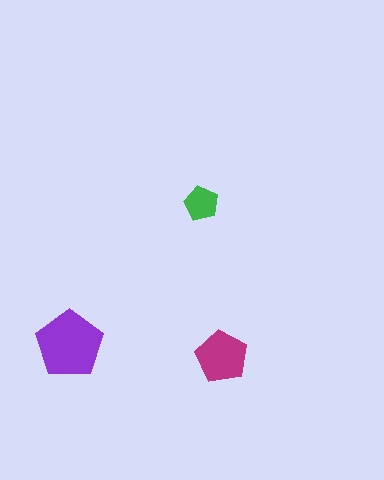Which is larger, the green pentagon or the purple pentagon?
The purple one.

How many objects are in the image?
There are 3 objects in the image.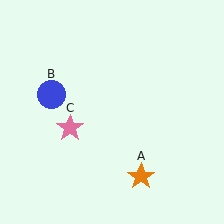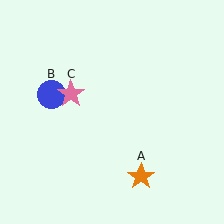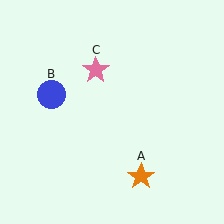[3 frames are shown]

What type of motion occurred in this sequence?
The pink star (object C) rotated clockwise around the center of the scene.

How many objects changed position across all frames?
1 object changed position: pink star (object C).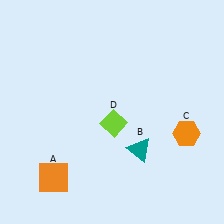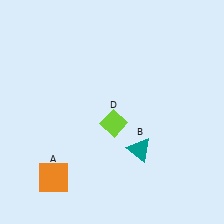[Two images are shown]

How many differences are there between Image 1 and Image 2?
There is 1 difference between the two images.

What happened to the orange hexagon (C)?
The orange hexagon (C) was removed in Image 2. It was in the bottom-right area of Image 1.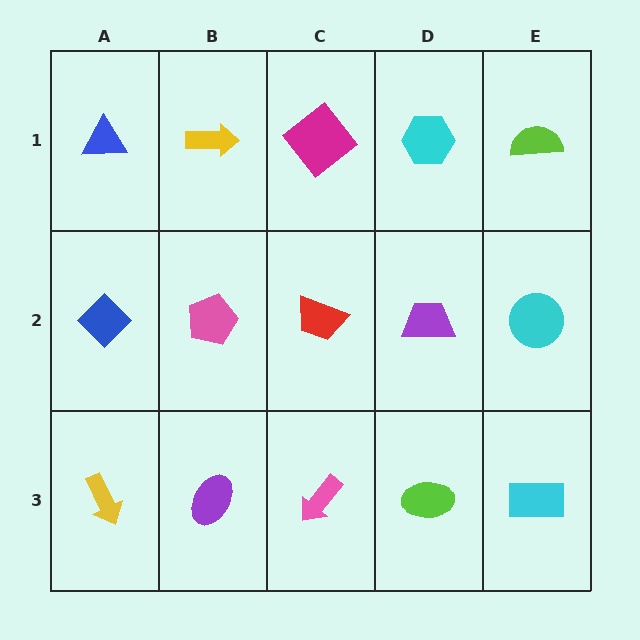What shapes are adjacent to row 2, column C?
A magenta diamond (row 1, column C), a pink arrow (row 3, column C), a pink pentagon (row 2, column B), a purple trapezoid (row 2, column D).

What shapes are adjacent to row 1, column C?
A red trapezoid (row 2, column C), a yellow arrow (row 1, column B), a cyan hexagon (row 1, column D).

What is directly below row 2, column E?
A cyan rectangle.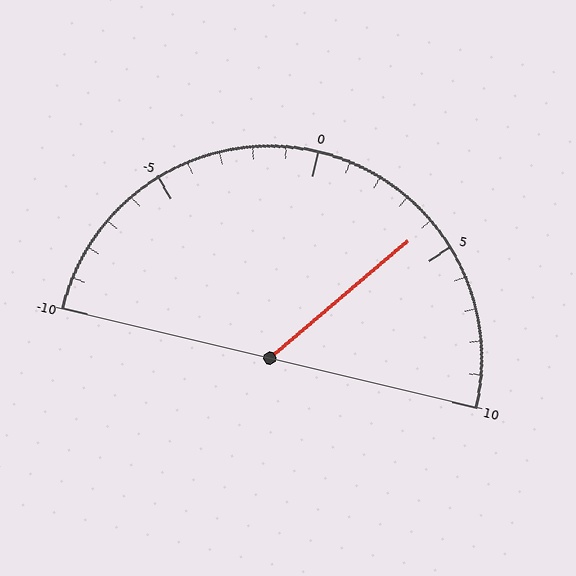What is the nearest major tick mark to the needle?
The nearest major tick mark is 5.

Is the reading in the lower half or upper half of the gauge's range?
The reading is in the upper half of the range (-10 to 10).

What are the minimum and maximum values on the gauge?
The gauge ranges from -10 to 10.